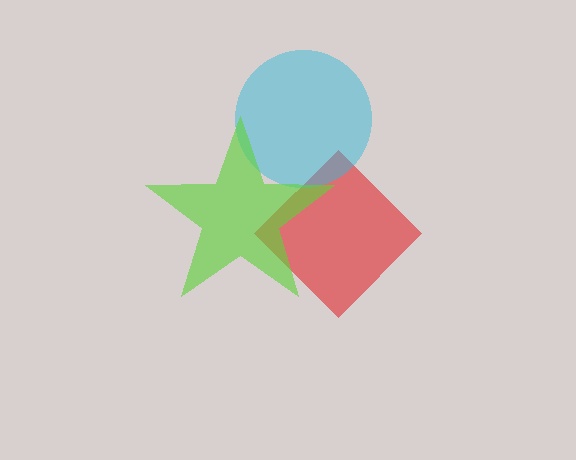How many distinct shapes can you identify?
There are 3 distinct shapes: a red diamond, a cyan circle, a lime star.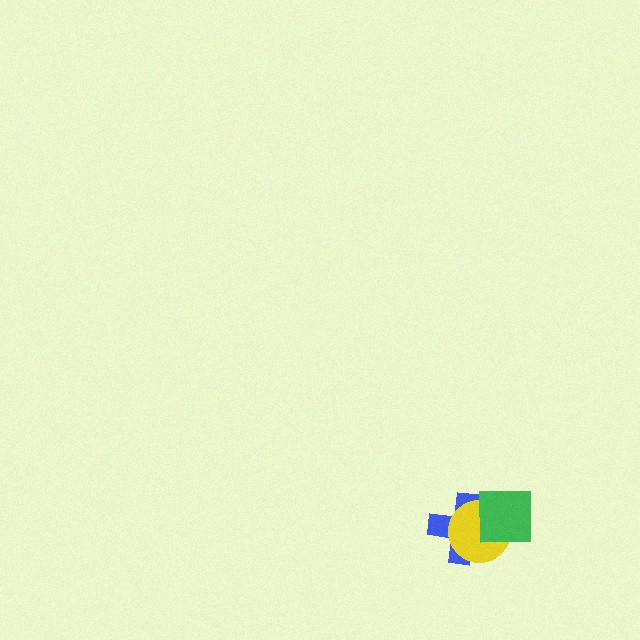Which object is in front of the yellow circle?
The green square is in front of the yellow circle.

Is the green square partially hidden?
No, no other shape covers it.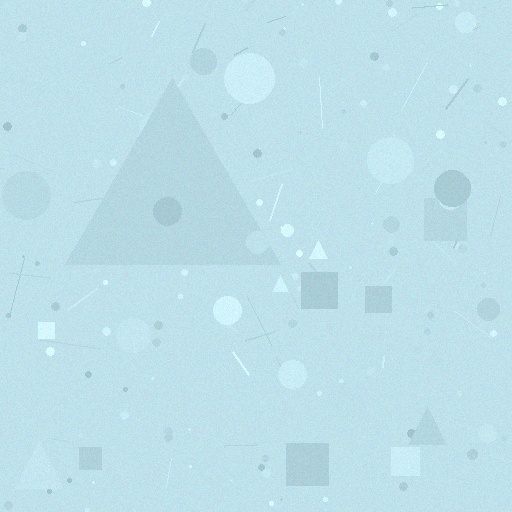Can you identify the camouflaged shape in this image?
The camouflaged shape is a triangle.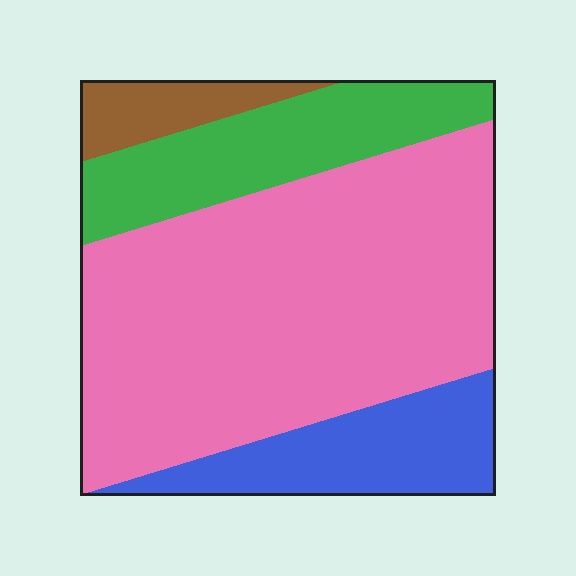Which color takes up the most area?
Pink, at roughly 60%.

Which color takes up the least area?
Brown, at roughly 5%.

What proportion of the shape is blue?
Blue takes up about one sixth (1/6) of the shape.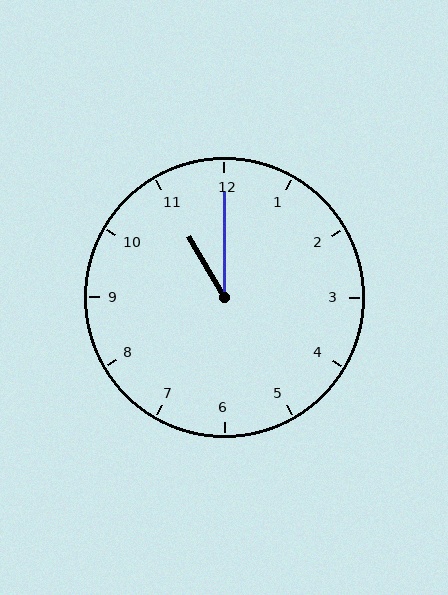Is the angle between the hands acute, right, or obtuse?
It is acute.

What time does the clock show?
11:00.